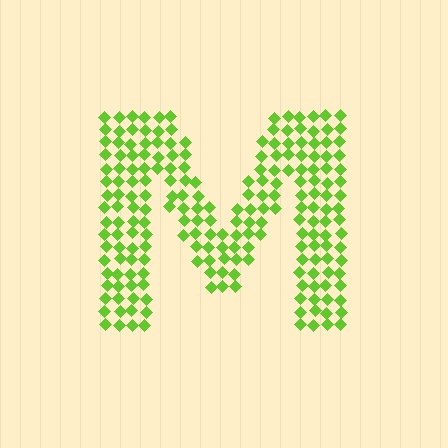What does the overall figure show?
The overall figure shows the letter M.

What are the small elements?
The small elements are diamonds.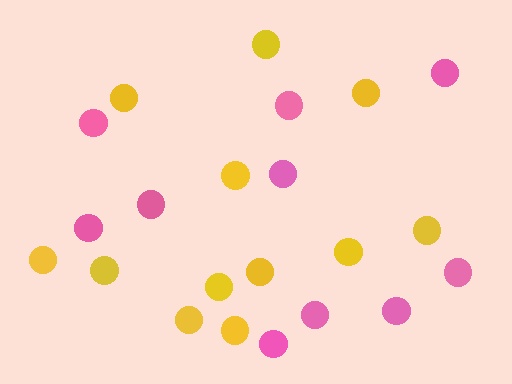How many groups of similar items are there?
There are 2 groups: one group of yellow circles (12) and one group of pink circles (10).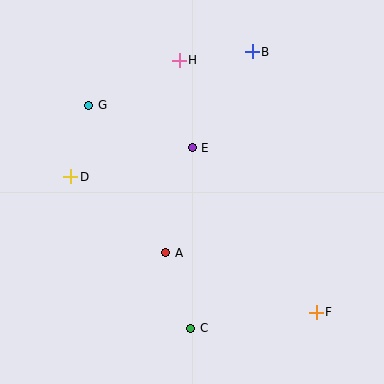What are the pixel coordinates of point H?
Point H is at (179, 60).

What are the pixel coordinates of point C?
Point C is at (191, 328).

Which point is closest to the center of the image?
Point E at (192, 148) is closest to the center.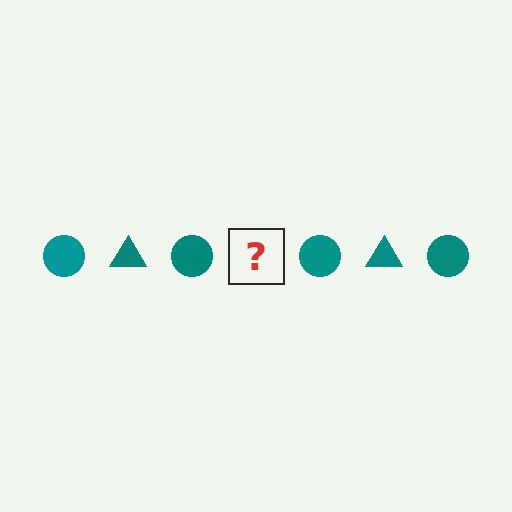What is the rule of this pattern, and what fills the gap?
The rule is that the pattern cycles through circle, triangle shapes in teal. The gap should be filled with a teal triangle.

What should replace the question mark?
The question mark should be replaced with a teal triangle.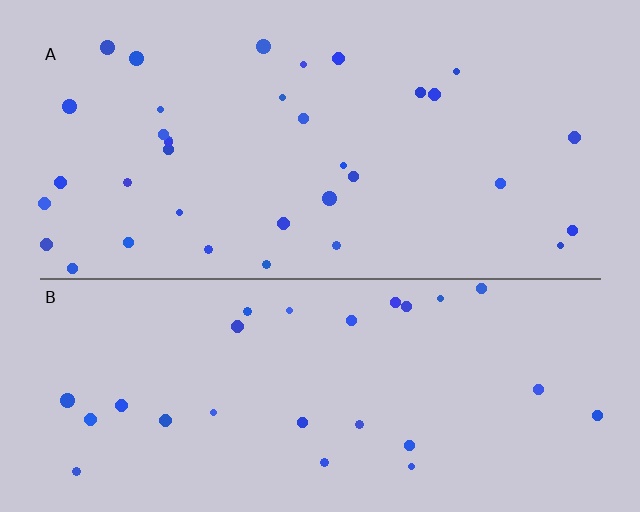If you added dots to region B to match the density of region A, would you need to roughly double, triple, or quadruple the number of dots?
Approximately double.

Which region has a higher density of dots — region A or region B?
A (the top).